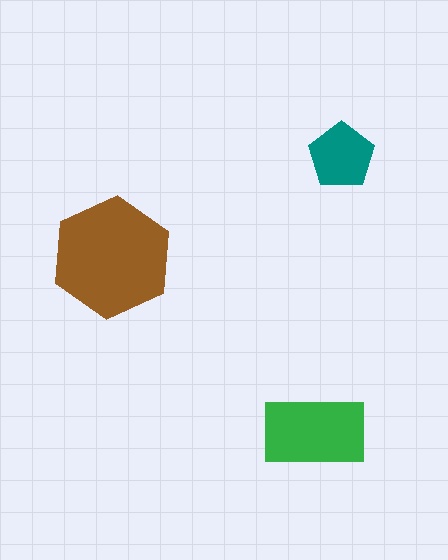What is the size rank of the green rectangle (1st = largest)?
2nd.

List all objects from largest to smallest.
The brown hexagon, the green rectangle, the teal pentagon.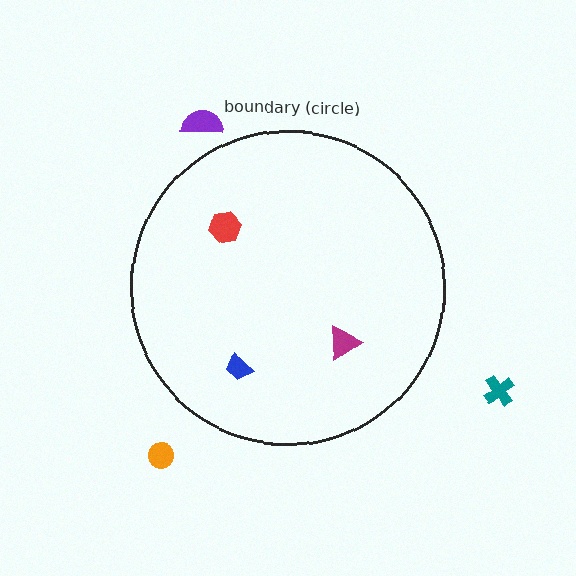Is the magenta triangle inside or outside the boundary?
Inside.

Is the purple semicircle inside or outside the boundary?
Outside.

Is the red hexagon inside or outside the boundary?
Inside.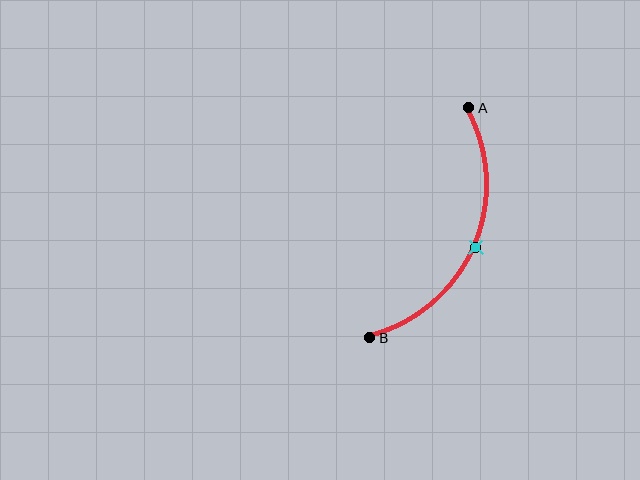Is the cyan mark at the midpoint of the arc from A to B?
Yes. The cyan mark lies on the arc at equal arc-length from both A and B — it is the arc midpoint.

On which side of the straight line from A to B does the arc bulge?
The arc bulges to the right of the straight line connecting A and B.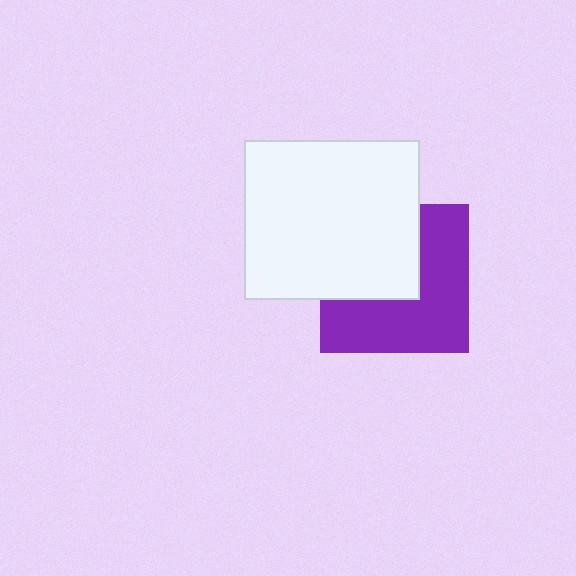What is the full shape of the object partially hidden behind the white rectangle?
The partially hidden object is a purple square.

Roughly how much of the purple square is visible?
About half of it is visible (roughly 57%).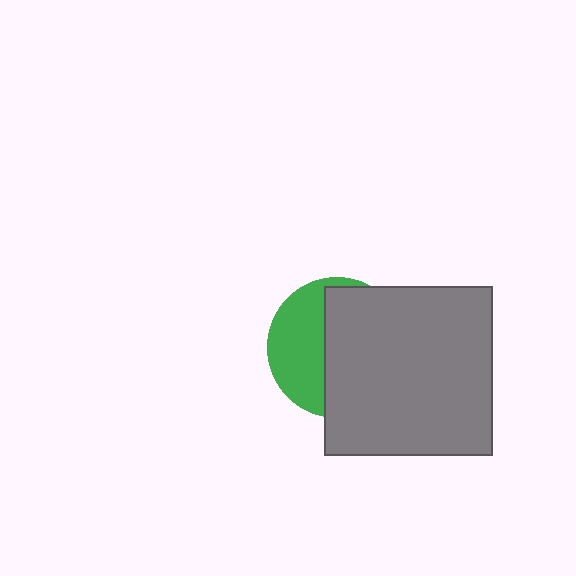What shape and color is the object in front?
The object in front is a gray square.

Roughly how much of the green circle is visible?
A small part of it is visible (roughly 40%).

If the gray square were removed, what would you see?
You would see the complete green circle.